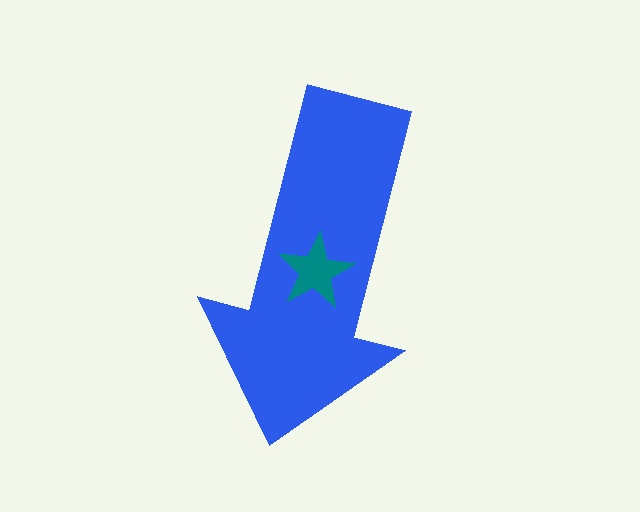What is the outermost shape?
The blue arrow.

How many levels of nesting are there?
2.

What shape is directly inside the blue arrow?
The teal star.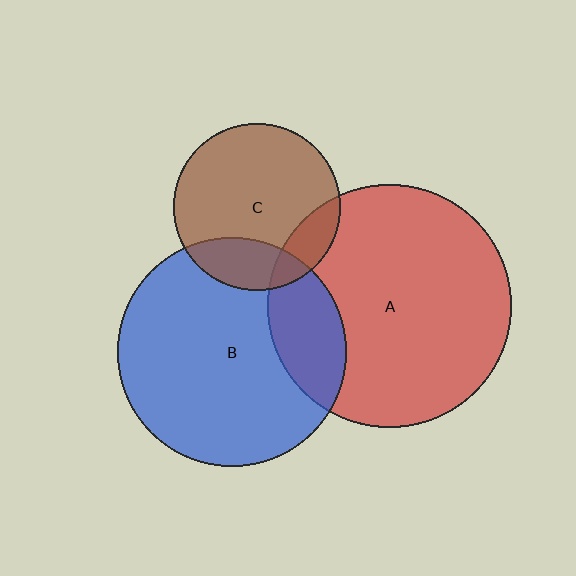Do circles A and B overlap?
Yes.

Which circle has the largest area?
Circle A (red).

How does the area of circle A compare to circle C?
Approximately 2.1 times.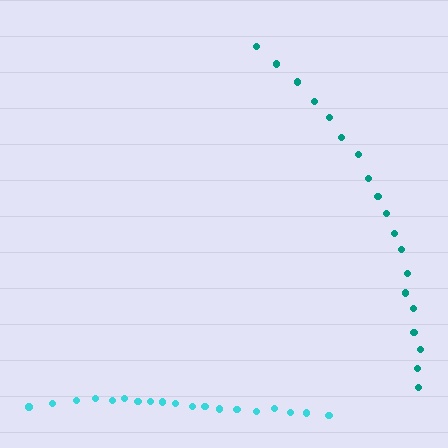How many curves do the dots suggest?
There are 2 distinct paths.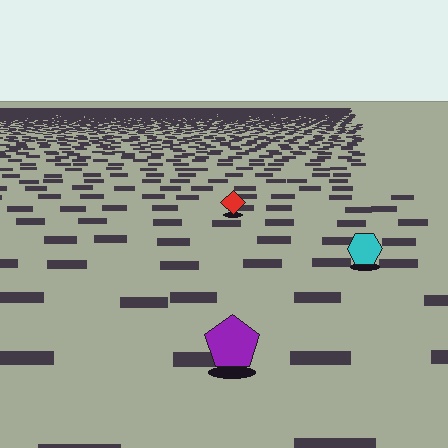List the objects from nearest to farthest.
From nearest to farthest: the purple pentagon, the cyan hexagon, the red diamond.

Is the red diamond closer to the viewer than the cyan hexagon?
No. The cyan hexagon is closer — you can tell from the texture gradient: the ground texture is coarser near it.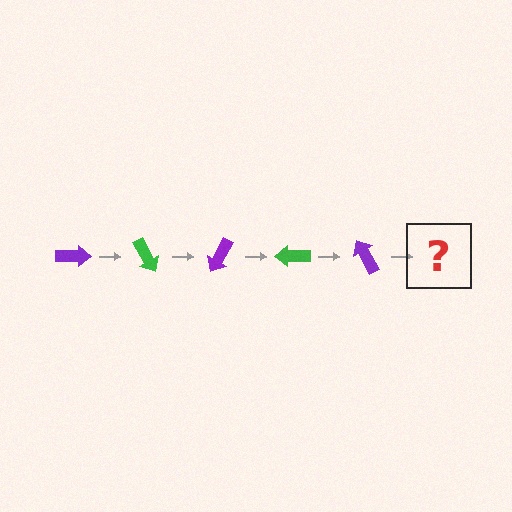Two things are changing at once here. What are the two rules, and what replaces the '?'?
The two rules are that it rotates 60 degrees each step and the color cycles through purple and green. The '?' should be a green arrow, rotated 300 degrees from the start.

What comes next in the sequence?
The next element should be a green arrow, rotated 300 degrees from the start.